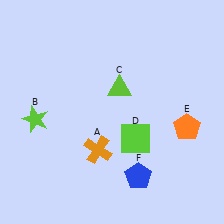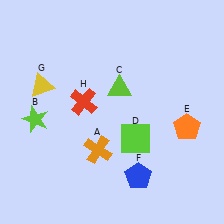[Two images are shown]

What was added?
A yellow triangle (G), a red cross (H) were added in Image 2.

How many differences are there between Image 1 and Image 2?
There are 2 differences between the two images.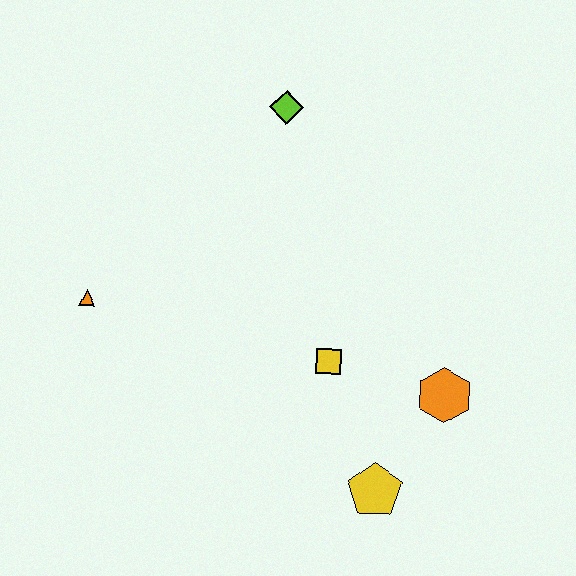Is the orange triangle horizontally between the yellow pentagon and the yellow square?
No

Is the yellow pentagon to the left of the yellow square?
No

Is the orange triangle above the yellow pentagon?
Yes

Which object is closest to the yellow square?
The orange hexagon is closest to the yellow square.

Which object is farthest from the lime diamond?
The yellow pentagon is farthest from the lime diamond.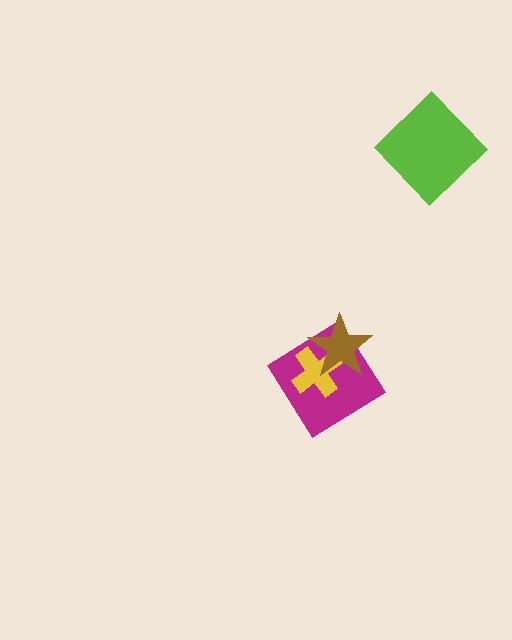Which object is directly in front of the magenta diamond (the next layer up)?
The yellow cross is directly in front of the magenta diamond.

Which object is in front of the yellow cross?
The brown star is in front of the yellow cross.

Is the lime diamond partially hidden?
No, no other shape covers it.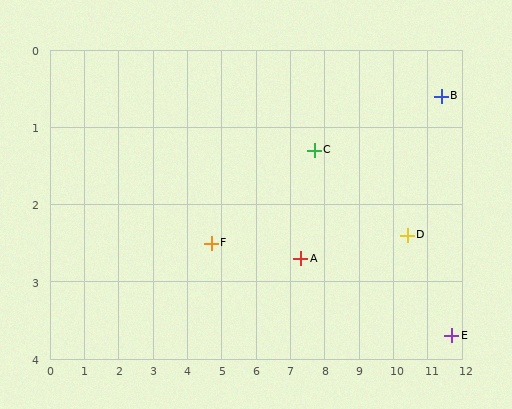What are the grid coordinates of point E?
Point E is at approximately (11.7, 3.7).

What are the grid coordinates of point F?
Point F is at approximately (4.7, 2.5).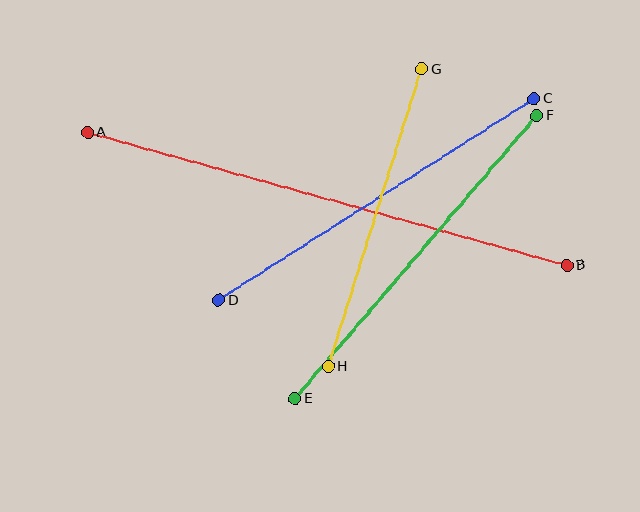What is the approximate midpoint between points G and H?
The midpoint is at approximately (375, 218) pixels.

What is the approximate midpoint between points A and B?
The midpoint is at approximately (327, 199) pixels.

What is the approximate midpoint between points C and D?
The midpoint is at approximately (376, 199) pixels.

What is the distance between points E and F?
The distance is approximately 372 pixels.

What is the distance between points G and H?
The distance is approximately 312 pixels.